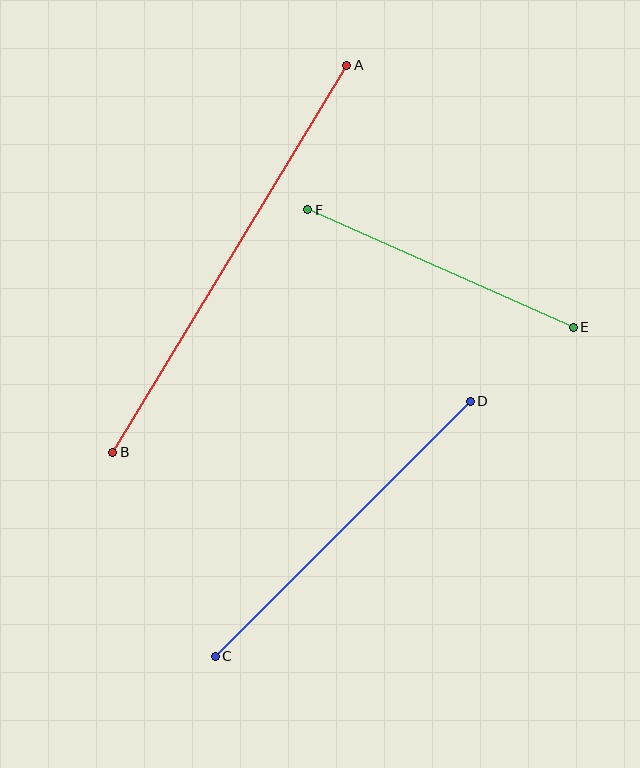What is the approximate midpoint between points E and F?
The midpoint is at approximately (441, 268) pixels.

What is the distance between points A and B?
The distance is approximately 452 pixels.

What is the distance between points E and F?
The distance is approximately 290 pixels.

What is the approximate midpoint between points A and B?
The midpoint is at approximately (230, 259) pixels.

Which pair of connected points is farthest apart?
Points A and B are farthest apart.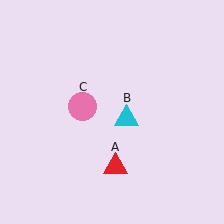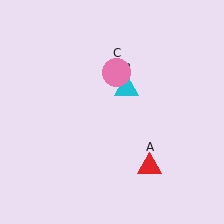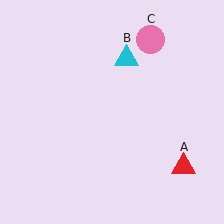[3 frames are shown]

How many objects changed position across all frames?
3 objects changed position: red triangle (object A), cyan triangle (object B), pink circle (object C).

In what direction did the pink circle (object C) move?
The pink circle (object C) moved up and to the right.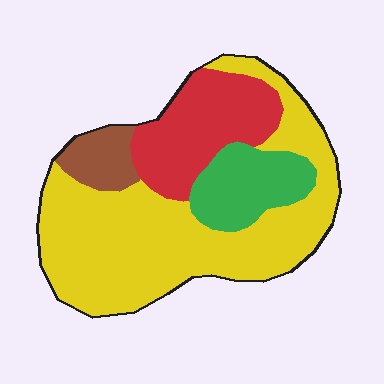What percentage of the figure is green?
Green covers about 15% of the figure.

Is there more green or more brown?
Green.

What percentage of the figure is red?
Red takes up between a sixth and a third of the figure.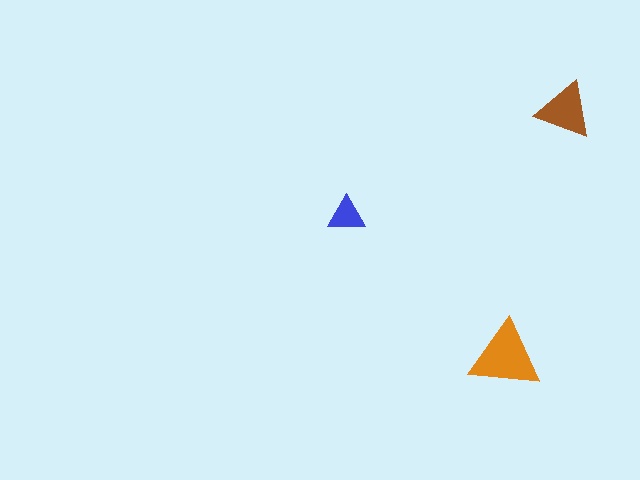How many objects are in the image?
There are 3 objects in the image.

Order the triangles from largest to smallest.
the orange one, the brown one, the blue one.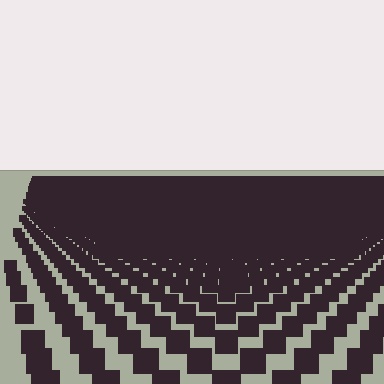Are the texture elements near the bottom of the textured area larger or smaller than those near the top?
Larger. Near the bottom, elements are closer to the viewer and appear at a bigger on-screen size.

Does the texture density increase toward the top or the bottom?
Density increases toward the top.